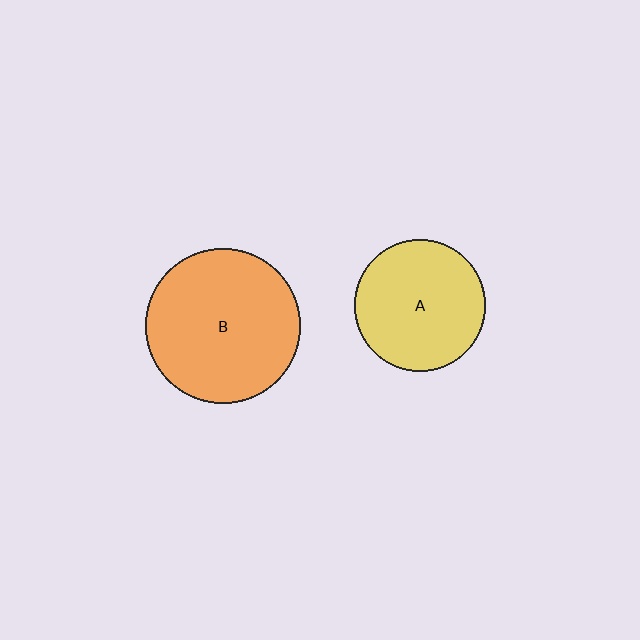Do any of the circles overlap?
No, none of the circles overlap.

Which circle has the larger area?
Circle B (orange).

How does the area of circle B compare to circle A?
Approximately 1.4 times.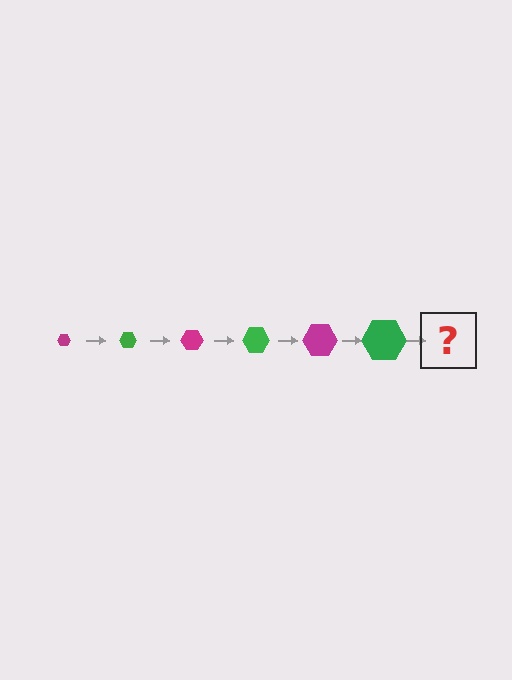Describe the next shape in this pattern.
It should be a magenta hexagon, larger than the previous one.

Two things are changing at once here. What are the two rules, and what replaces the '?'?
The two rules are that the hexagon grows larger each step and the color cycles through magenta and green. The '?' should be a magenta hexagon, larger than the previous one.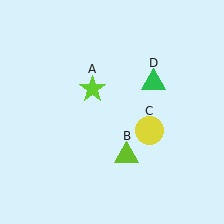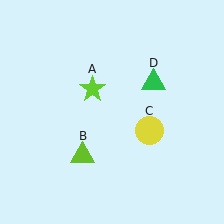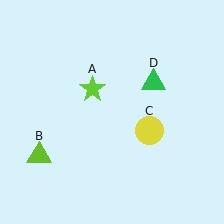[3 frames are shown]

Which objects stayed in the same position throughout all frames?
Lime star (object A) and yellow circle (object C) and green triangle (object D) remained stationary.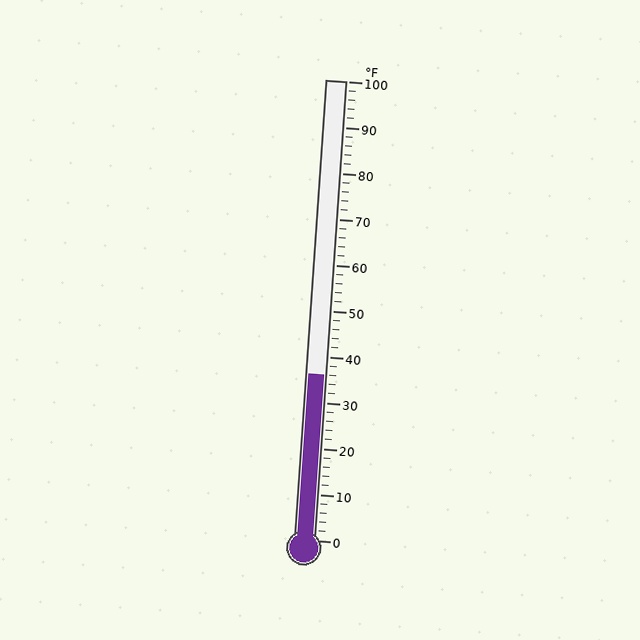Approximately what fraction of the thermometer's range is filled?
The thermometer is filled to approximately 35% of its range.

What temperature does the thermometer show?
The thermometer shows approximately 36°F.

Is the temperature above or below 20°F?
The temperature is above 20°F.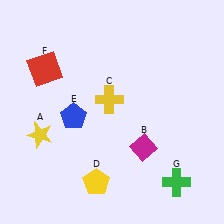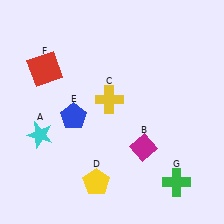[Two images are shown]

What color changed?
The star (A) changed from yellow in Image 1 to cyan in Image 2.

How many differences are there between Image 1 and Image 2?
There is 1 difference between the two images.